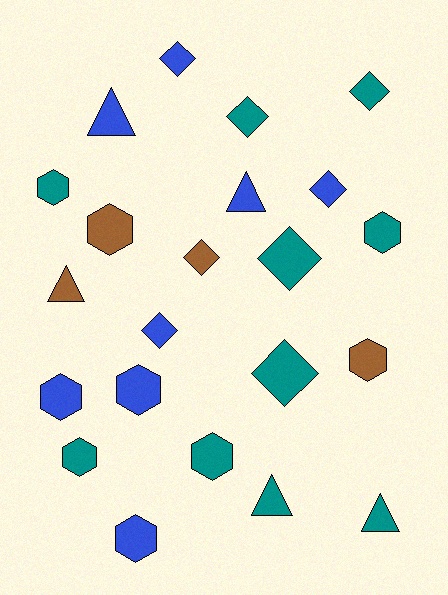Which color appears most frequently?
Teal, with 10 objects.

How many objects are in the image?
There are 22 objects.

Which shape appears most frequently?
Hexagon, with 9 objects.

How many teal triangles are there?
There are 2 teal triangles.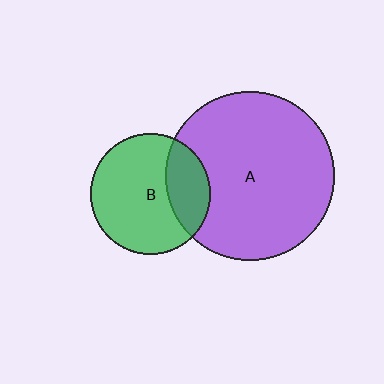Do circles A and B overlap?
Yes.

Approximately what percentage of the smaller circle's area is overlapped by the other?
Approximately 25%.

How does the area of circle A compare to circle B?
Approximately 1.9 times.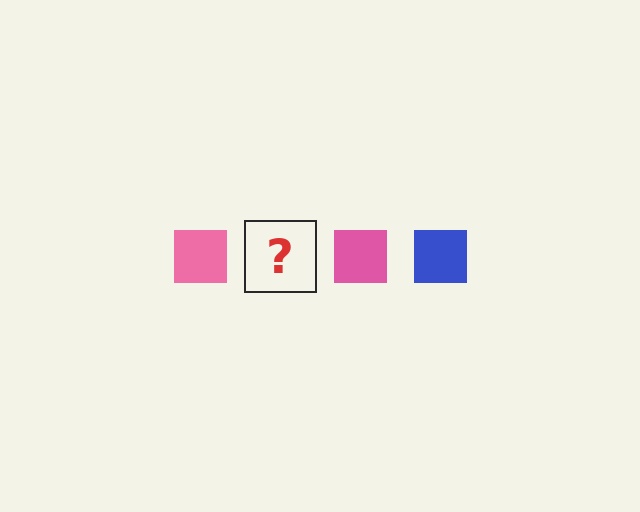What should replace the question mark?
The question mark should be replaced with a blue square.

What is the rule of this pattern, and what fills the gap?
The rule is that the pattern cycles through pink, blue squares. The gap should be filled with a blue square.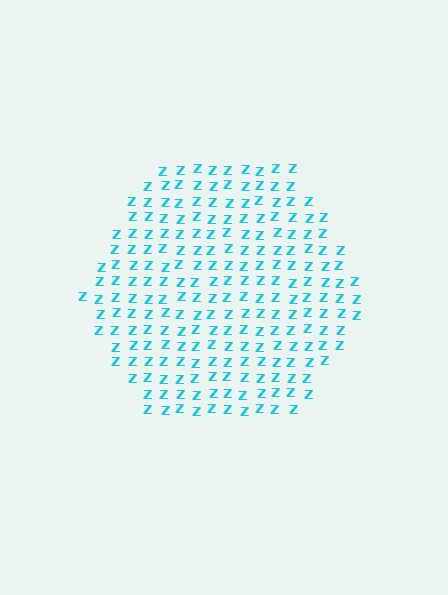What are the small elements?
The small elements are letter Z's.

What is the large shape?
The large shape is a hexagon.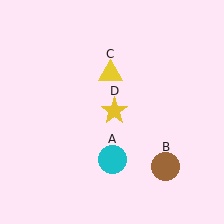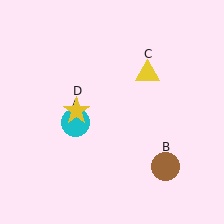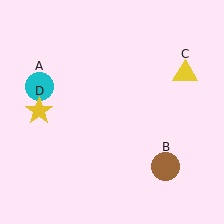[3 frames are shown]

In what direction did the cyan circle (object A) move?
The cyan circle (object A) moved up and to the left.